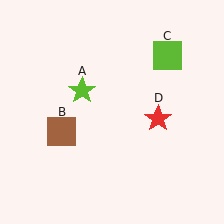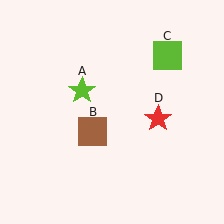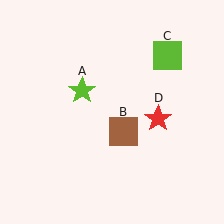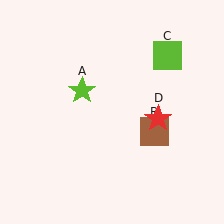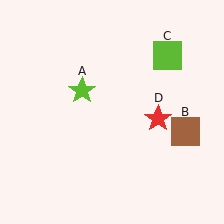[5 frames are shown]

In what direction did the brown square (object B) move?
The brown square (object B) moved right.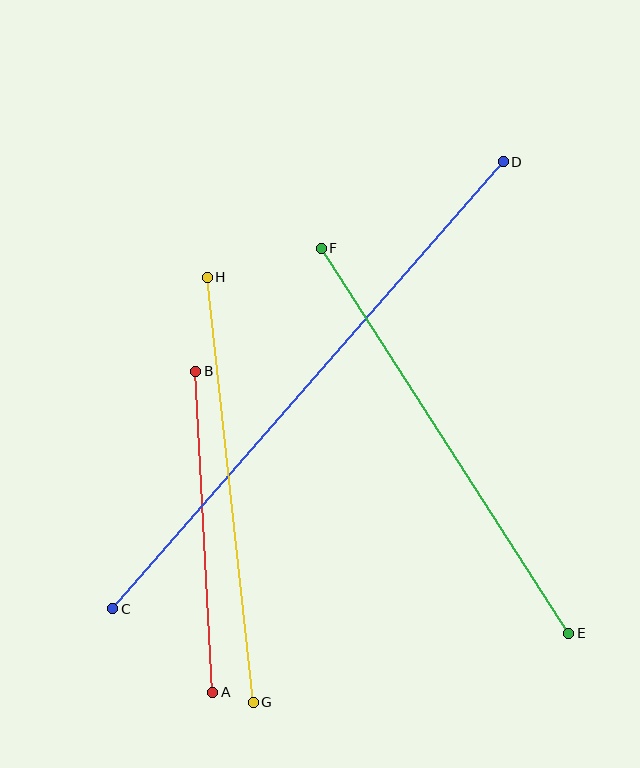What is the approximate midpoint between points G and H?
The midpoint is at approximately (230, 490) pixels.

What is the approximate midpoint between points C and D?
The midpoint is at approximately (308, 385) pixels.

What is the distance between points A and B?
The distance is approximately 321 pixels.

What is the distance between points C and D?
The distance is approximately 594 pixels.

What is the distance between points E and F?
The distance is approximately 458 pixels.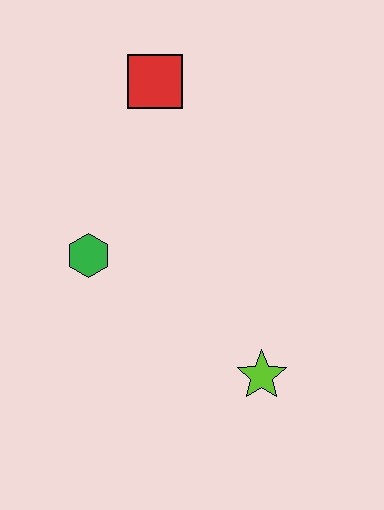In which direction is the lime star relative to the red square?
The lime star is below the red square.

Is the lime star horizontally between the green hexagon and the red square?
No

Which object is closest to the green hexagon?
The red square is closest to the green hexagon.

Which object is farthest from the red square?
The lime star is farthest from the red square.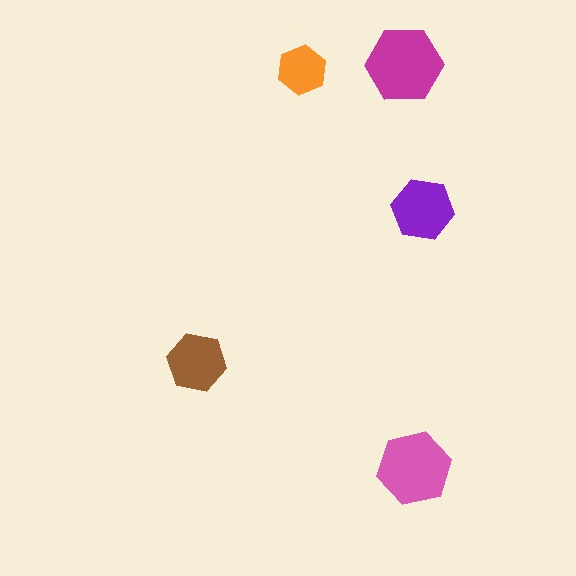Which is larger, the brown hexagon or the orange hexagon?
The brown one.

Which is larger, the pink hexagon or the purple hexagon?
The pink one.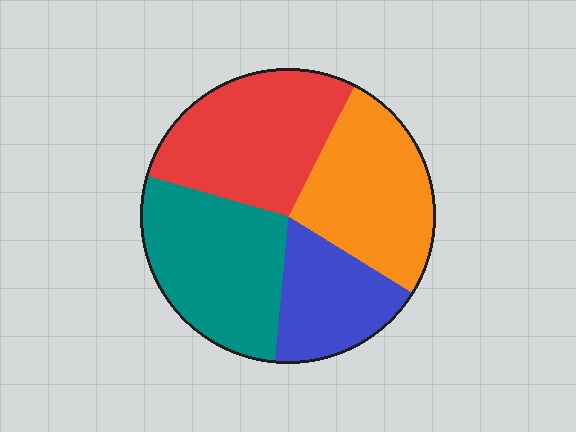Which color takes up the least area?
Blue, at roughly 20%.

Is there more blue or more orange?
Orange.